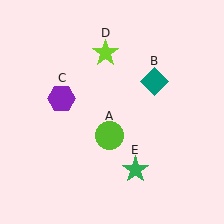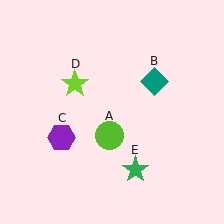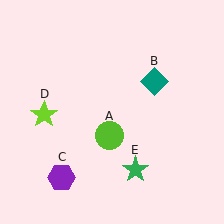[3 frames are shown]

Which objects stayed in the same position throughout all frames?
Lime circle (object A) and teal diamond (object B) and green star (object E) remained stationary.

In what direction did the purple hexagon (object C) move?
The purple hexagon (object C) moved down.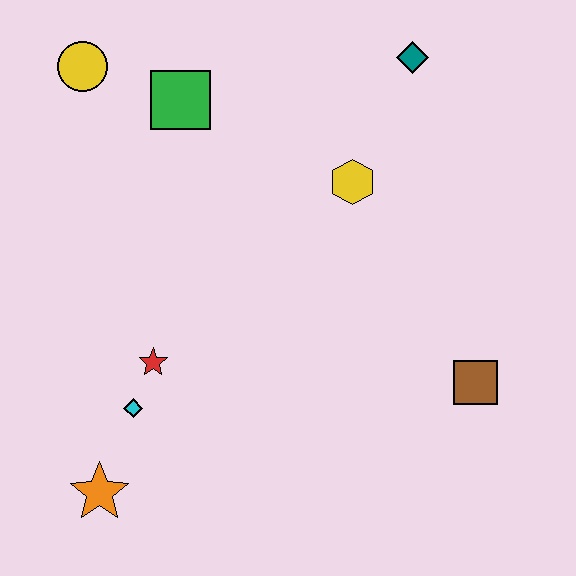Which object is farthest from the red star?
The teal diamond is farthest from the red star.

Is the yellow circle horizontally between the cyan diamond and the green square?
No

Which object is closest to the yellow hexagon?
The teal diamond is closest to the yellow hexagon.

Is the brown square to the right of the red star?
Yes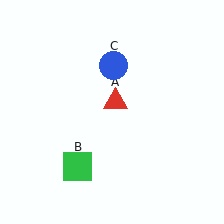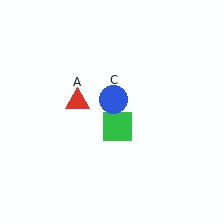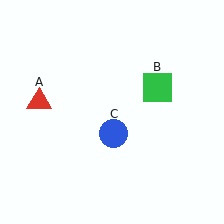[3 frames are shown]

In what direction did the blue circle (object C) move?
The blue circle (object C) moved down.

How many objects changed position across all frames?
3 objects changed position: red triangle (object A), green square (object B), blue circle (object C).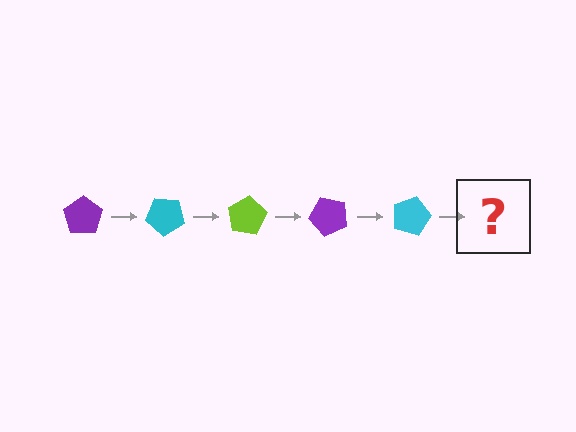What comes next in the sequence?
The next element should be a lime pentagon, rotated 200 degrees from the start.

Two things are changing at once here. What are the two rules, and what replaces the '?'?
The two rules are that it rotates 40 degrees each step and the color cycles through purple, cyan, and lime. The '?' should be a lime pentagon, rotated 200 degrees from the start.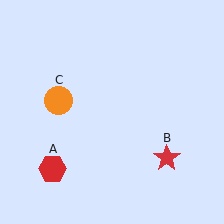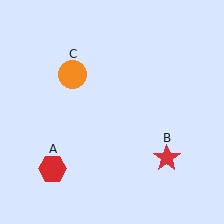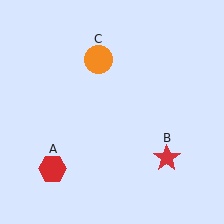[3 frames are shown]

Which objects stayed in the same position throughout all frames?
Red hexagon (object A) and red star (object B) remained stationary.